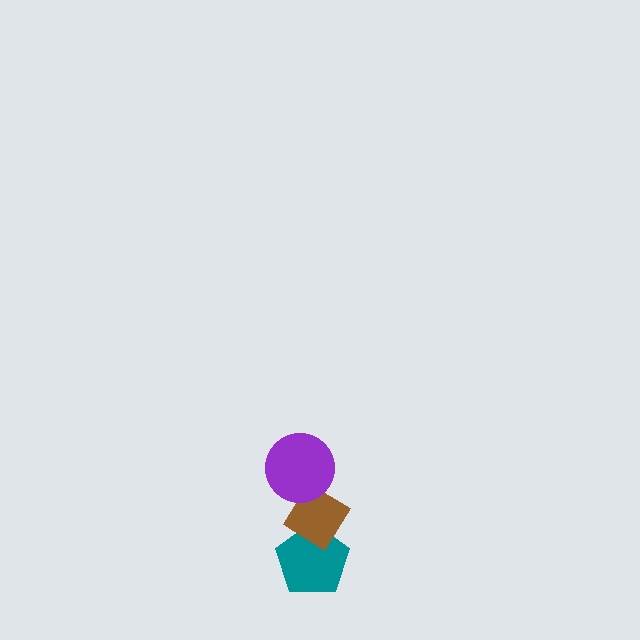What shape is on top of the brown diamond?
The purple circle is on top of the brown diamond.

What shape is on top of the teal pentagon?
The brown diamond is on top of the teal pentagon.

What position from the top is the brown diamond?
The brown diamond is 2nd from the top.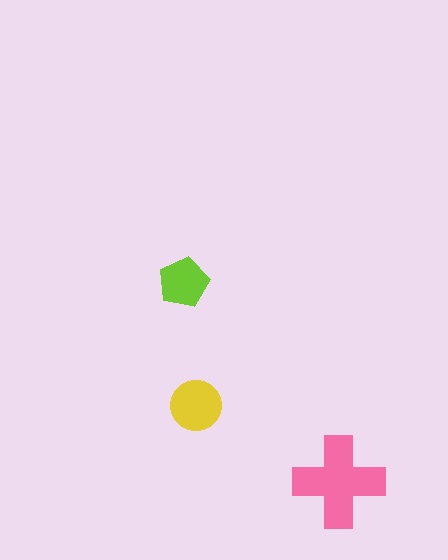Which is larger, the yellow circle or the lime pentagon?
The yellow circle.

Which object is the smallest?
The lime pentagon.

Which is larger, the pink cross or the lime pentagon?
The pink cross.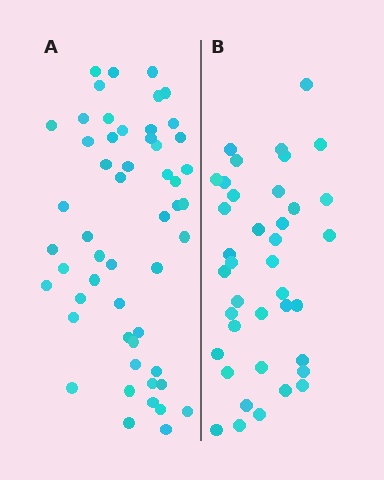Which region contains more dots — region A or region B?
Region A (the left region) has more dots.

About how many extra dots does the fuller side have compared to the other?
Region A has approximately 15 more dots than region B.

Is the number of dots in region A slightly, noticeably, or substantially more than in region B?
Region A has noticeably more, but not dramatically so. The ratio is roughly 1.4 to 1.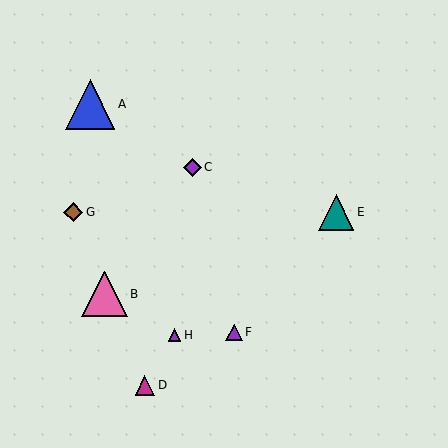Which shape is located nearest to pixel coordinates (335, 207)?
The teal triangle (labeled E) at (336, 212) is nearest to that location.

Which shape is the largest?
The blue triangle (labeled A) is the largest.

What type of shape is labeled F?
Shape F is a purple triangle.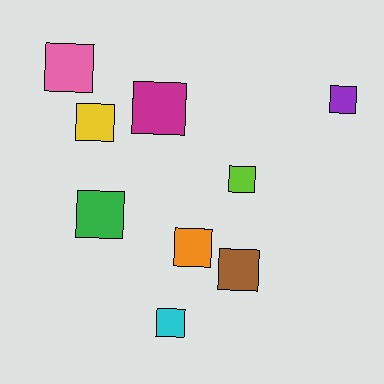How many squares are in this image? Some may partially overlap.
There are 9 squares.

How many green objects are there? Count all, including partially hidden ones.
There is 1 green object.